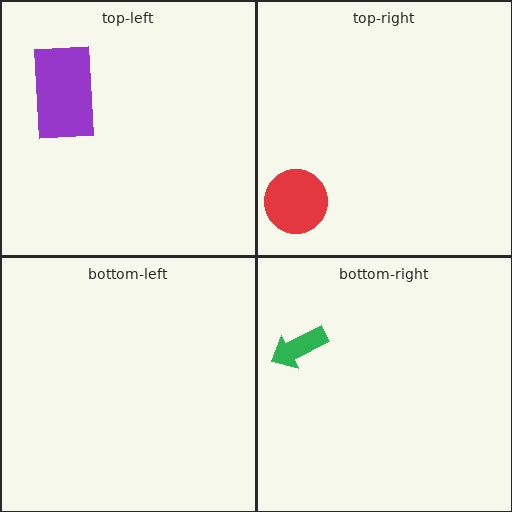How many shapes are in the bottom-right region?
1.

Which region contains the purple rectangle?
The top-left region.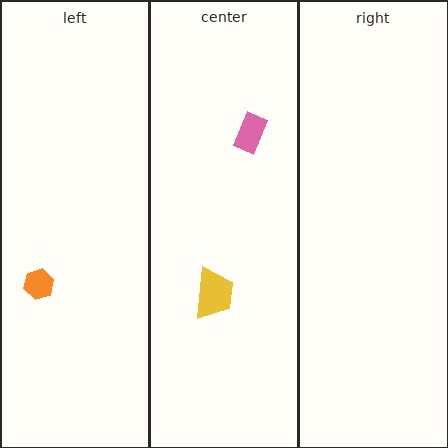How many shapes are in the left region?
1.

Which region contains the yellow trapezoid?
The center region.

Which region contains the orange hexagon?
The left region.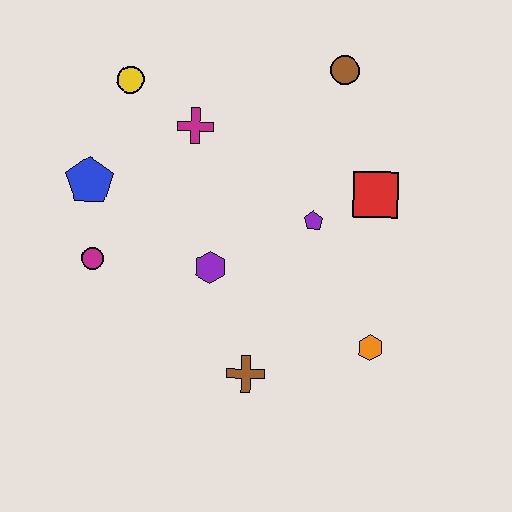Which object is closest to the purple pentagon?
The red square is closest to the purple pentagon.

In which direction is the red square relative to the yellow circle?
The red square is to the right of the yellow circle.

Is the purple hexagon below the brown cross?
No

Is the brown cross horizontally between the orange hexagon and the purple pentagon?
No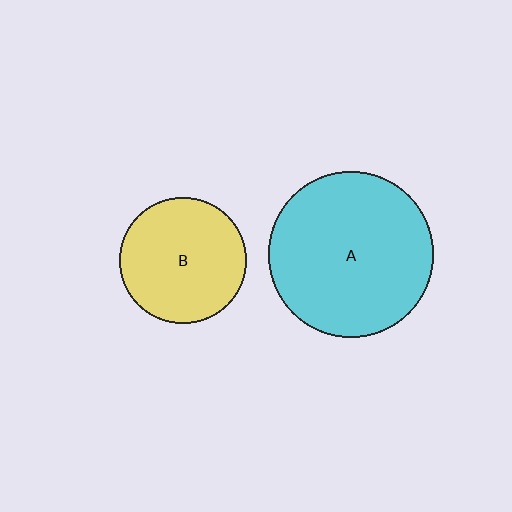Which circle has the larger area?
Circle A (cyan).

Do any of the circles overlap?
No, none of the circles overlap.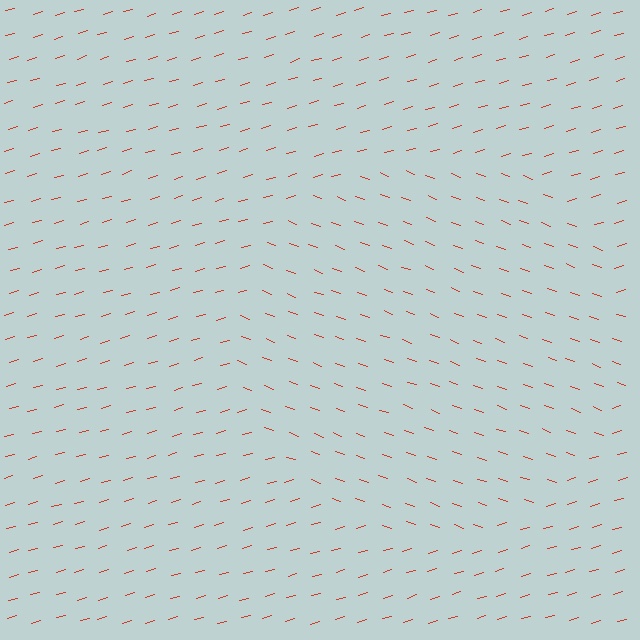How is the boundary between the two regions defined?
The boundary is defined purely by a change in line orientation (approximately 36 degrees difference). All lines are the same color and thickness.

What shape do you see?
I see a circle.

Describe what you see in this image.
The image is filled with small red line segments. A circle region in the image has lines oriented differently from the surrounding lines, creating a visible texture boundary.